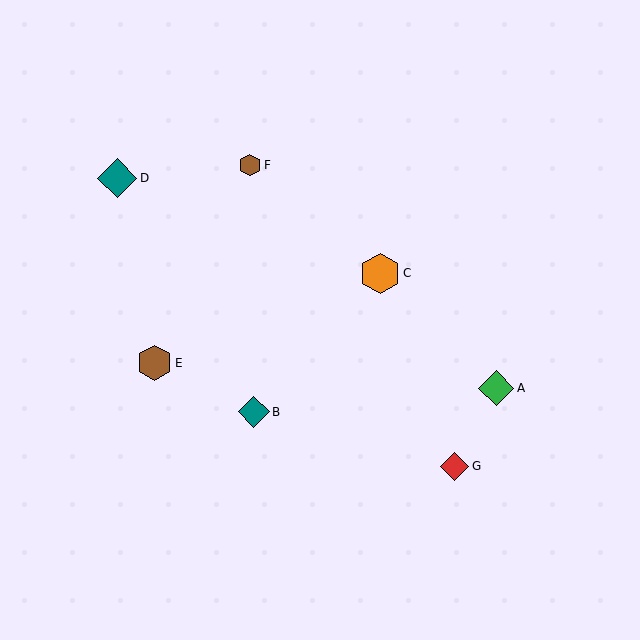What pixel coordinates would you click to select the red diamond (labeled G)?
Click at (455, 466) to select the red diamond G.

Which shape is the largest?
The orange hexagon (labeled C) is the largest.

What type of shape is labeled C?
Shape C is an orange hexagon.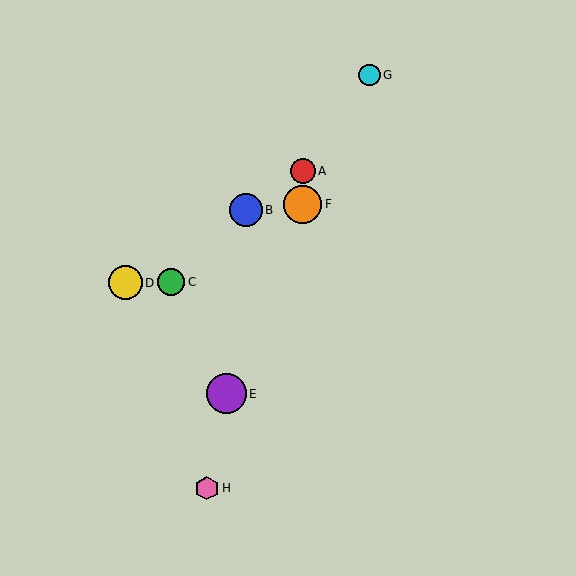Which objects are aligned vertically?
Objects A, F are aligned vertically.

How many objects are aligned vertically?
2 objects (A, F) are aligned vertically.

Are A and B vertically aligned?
No, A is at x≈303 and B is at x≈246.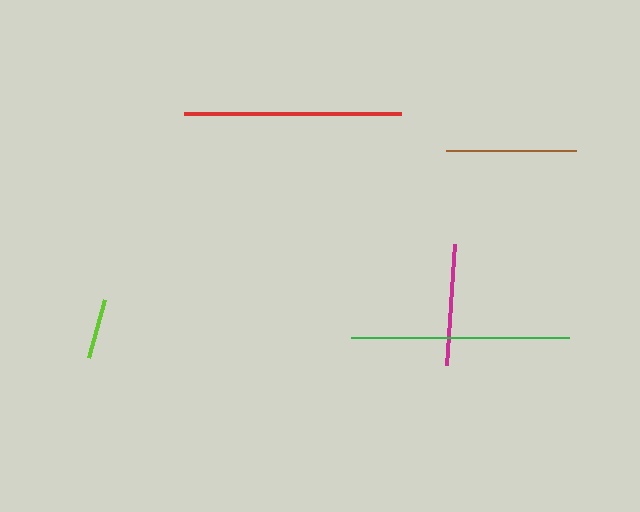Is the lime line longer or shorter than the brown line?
The brown line is longer than the lime line.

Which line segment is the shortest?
The lime line is the shortest at approximately 60 pixels.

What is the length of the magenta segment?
The magenta segment is approximately 121 pixels long.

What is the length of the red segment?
The red segment is approximately 217 pixels long.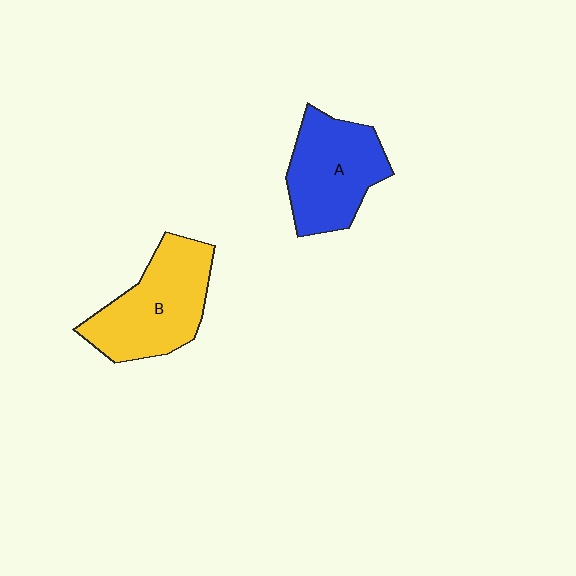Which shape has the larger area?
Shape B (yellow).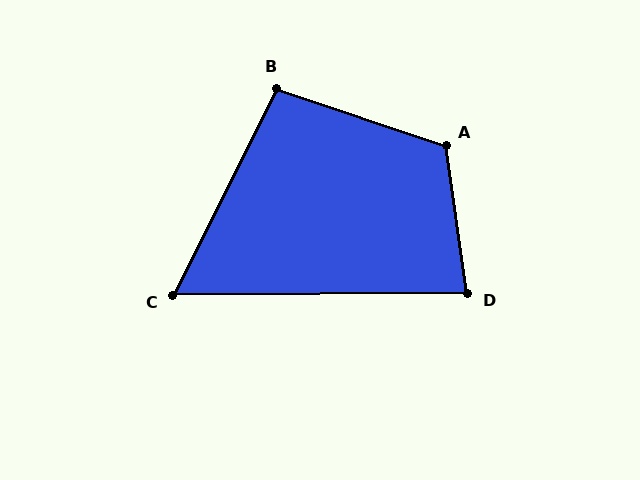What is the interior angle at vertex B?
Approximately 98 degrees (obtuse).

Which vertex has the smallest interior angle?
C, at approximately 63 degrees.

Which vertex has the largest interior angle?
A, at approximately 117 degrees.